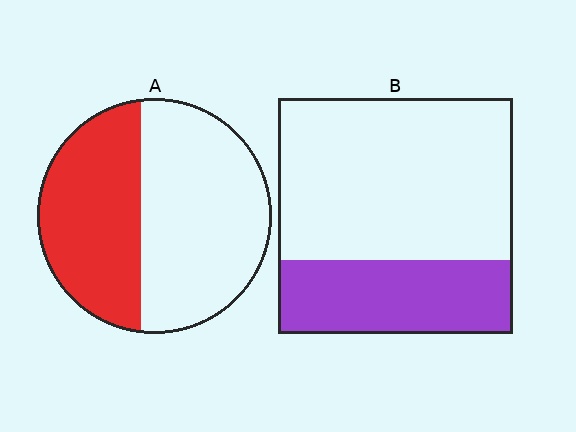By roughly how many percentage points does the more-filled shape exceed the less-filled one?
By roughly 10 percentage points (A over B).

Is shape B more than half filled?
No.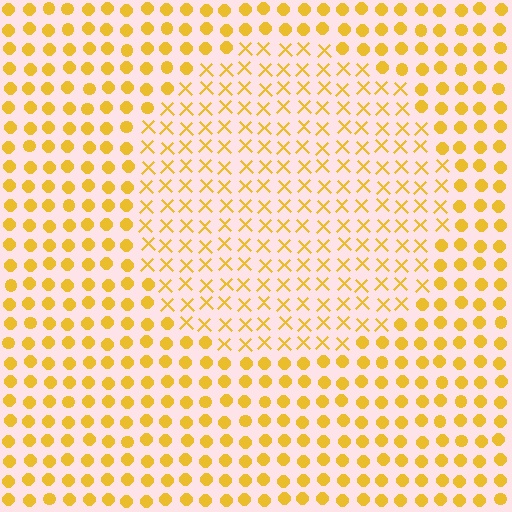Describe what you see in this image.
The image is filled with small yellow elements arranged in a uniform grid. A circle-shaped region contains X marks, while the surrounding area contains circles. The boundary is defined purely by the change in element shape.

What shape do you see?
I see a circle.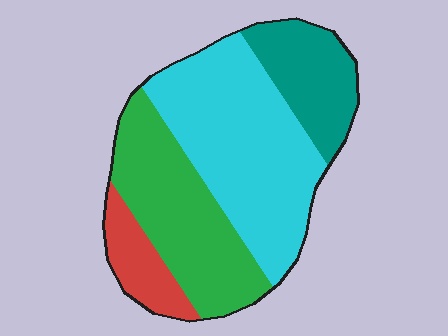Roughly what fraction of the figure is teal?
Teal covers 17% of the figure.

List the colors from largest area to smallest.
From largest to smallest: cyan, green, teal, red.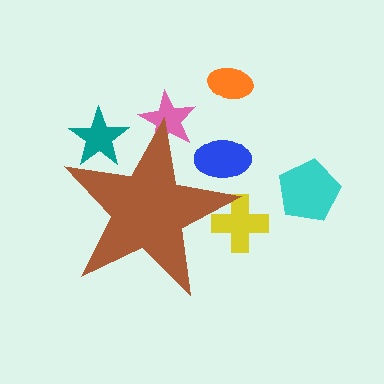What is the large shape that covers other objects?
A brown star.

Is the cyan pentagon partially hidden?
No, the cyan pentagon is fully visible.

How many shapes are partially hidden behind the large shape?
4 shapes are partially hidden.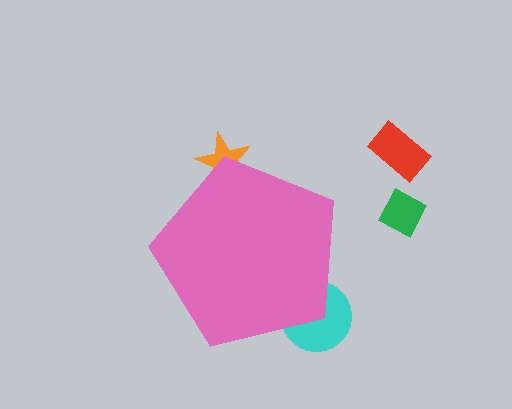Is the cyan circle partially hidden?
Yes, the cyan circle is partially hidden behind the pink pentagon.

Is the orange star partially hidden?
Yes, the orange star is partially hidden behind the pink pentagon.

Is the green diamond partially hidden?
No, the green diamond is fully visible.